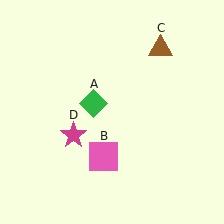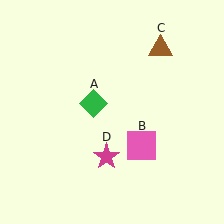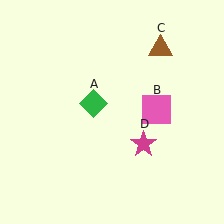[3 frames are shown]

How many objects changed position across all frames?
2 objects changed position: pink square (object B), magenta star (object D).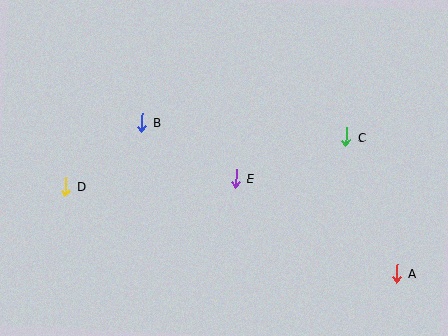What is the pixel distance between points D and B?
The distance between D and B is 100 pixels.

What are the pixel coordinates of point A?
Point A is at (397, 273).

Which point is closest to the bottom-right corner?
Point A is closest to the bottom-right corner.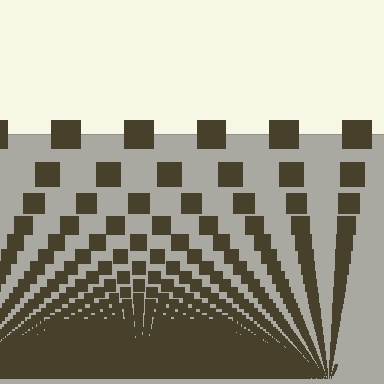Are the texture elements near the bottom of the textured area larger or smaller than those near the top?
Smaller. The gradient is inverted — elements near the bottom are smaller and denser.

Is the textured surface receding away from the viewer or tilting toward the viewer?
The surface appears to tilt toward the viewer. Texture elements get larger and sparser toward the top.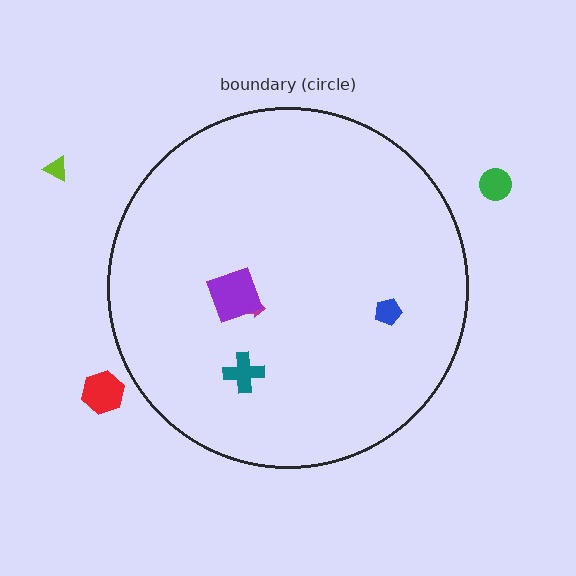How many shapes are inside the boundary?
4 inside, 3 outside.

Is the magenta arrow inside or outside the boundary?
Inside.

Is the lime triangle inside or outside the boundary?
Outside.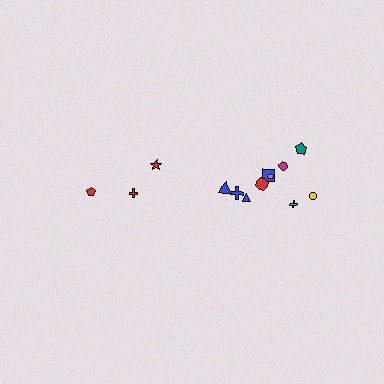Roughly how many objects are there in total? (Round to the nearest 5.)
Roughly 15 objects in total.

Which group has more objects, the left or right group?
The right group.